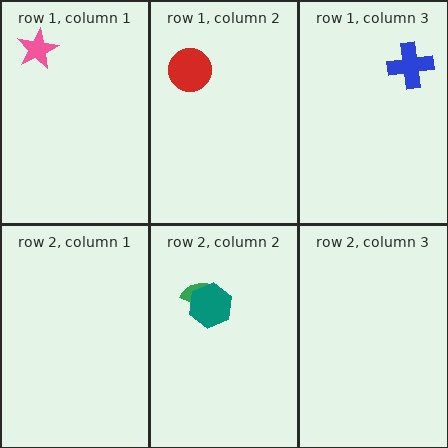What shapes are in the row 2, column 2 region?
The green semicircle, the teal hexagon.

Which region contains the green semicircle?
The row 2, column 2 region.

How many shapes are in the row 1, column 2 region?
1.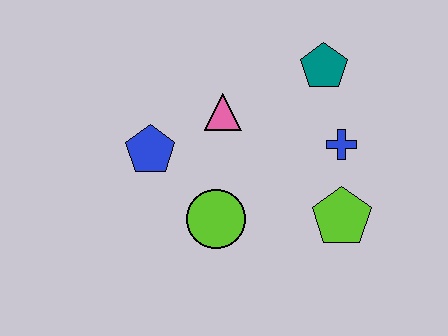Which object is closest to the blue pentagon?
The pink triangle is closest to the blue pentagon.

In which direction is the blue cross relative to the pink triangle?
The blue cross is to the right of the pink triangle.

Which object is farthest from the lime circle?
The teal pentagon is farthest from the lime circle.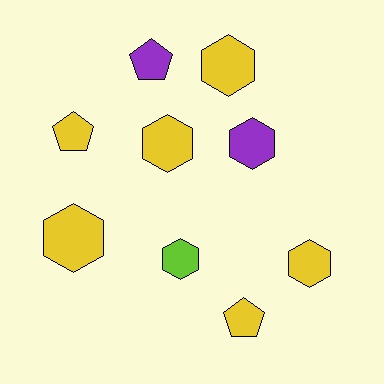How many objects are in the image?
There are 9 objects.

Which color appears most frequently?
Yellow, with 6 objects.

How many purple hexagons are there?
There is 1 purple hexagon.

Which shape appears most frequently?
Hexagon, with 6 objects.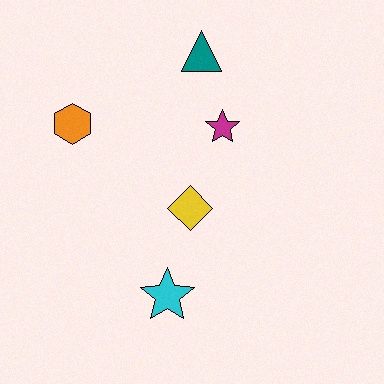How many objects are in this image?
There are 5 objects.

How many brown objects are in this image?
There are no brown objects.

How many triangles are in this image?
There is 1 triangle.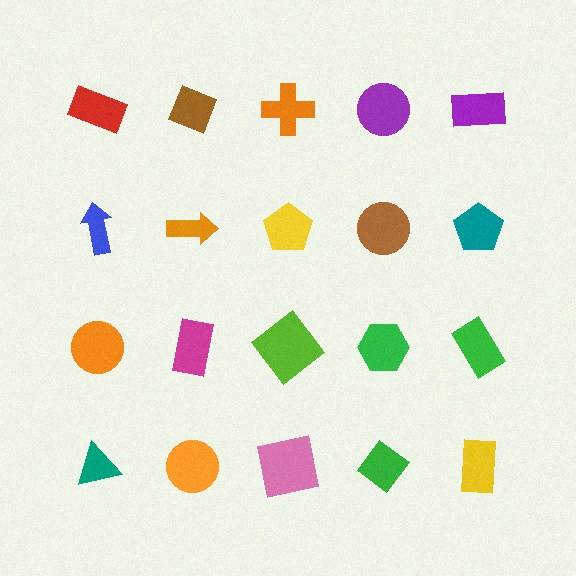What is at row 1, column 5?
A purple rectangle.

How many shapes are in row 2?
5 shapes.